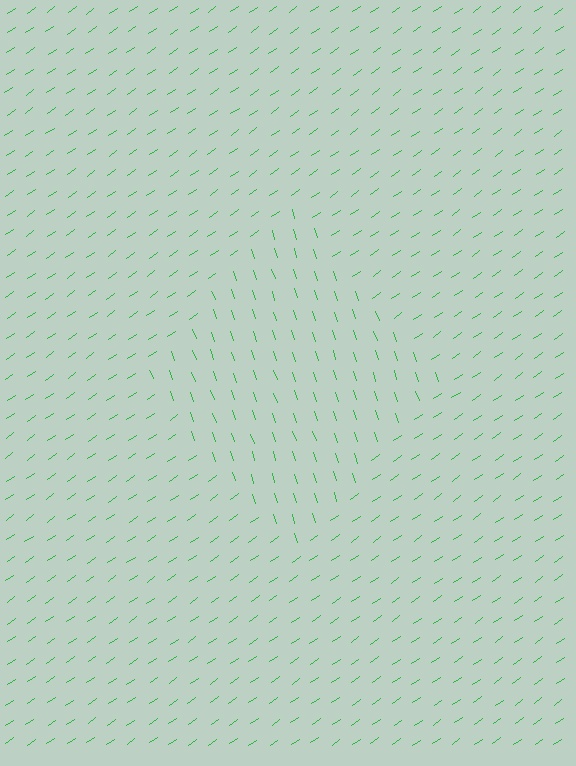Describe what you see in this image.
The image is filled with small green line segments. A diamond region in the image has lines oriented differently from the surrounding lines, creating a visible texture boundary.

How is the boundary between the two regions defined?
The boundary is defined purely by a change in line orientation (approximately 74 degrees difference). All lines are the same color and thickness.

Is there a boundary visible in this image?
Yes, there is a texture boundary formed by a change in line orientation.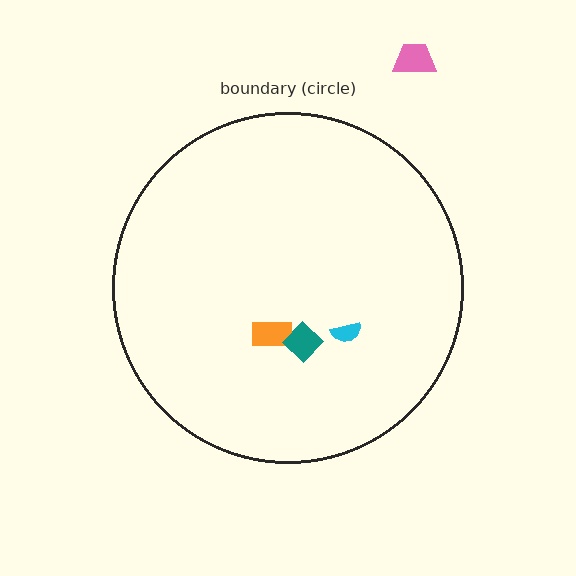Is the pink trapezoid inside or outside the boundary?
Outside.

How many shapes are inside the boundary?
3 inside, 1 outside.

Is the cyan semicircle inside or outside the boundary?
Inside.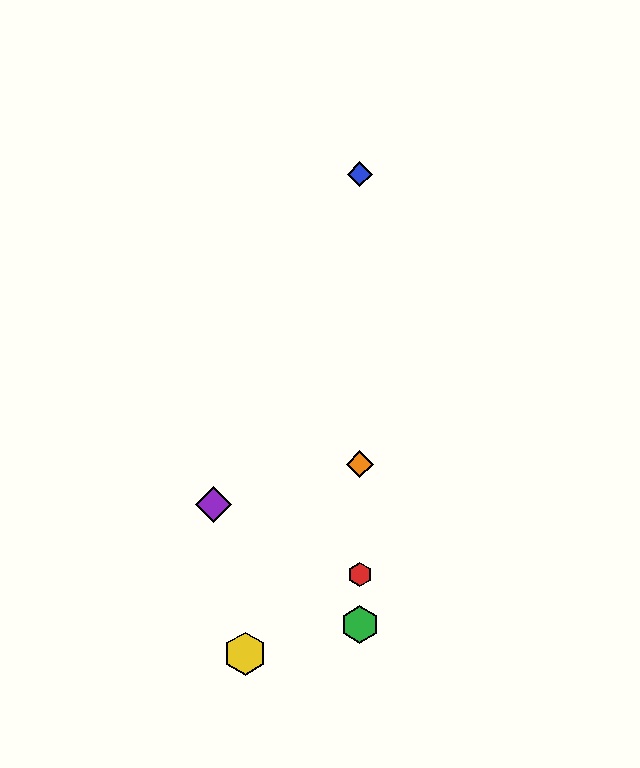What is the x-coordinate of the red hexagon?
The red hexagon is at x≈360.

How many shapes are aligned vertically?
4 shapes (the red hexagon, the blue diamond, the green hexagon, the orange diamond) are aligned vertically.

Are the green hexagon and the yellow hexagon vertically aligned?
No, the green hexagon is at x≈360 and the yellow hexagon is at x≈245.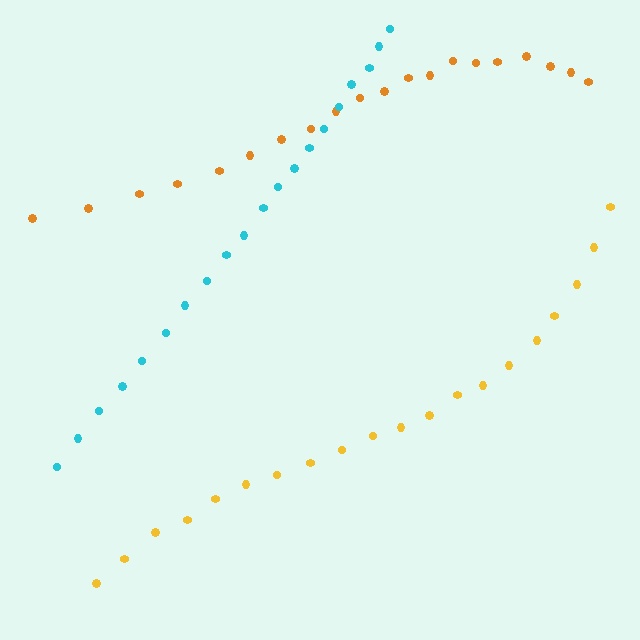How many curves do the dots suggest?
There are 3 distinct paths.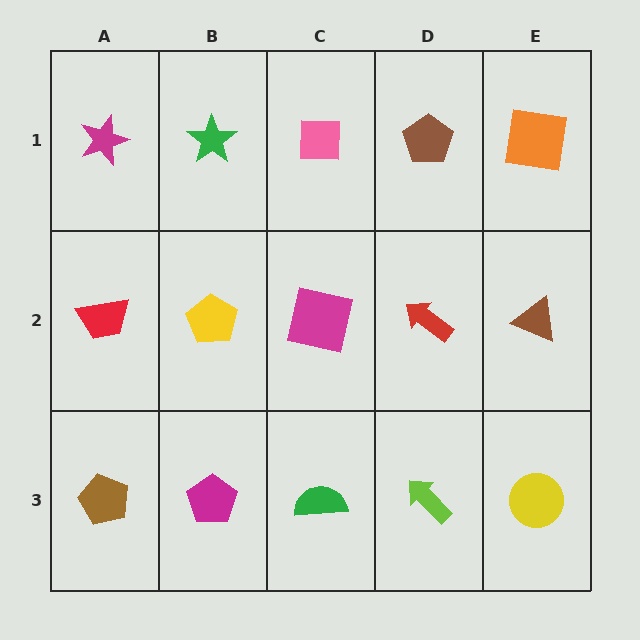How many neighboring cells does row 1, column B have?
3.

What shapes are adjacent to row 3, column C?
A magenta square (row 2, column C), a magenta pentagon (row 3, column B), a lime arrow (row 3, column D).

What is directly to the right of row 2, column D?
A brown triangle.